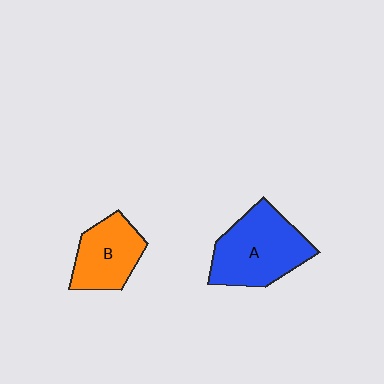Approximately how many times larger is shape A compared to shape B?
Approximately 1.4 times.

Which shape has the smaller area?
Shape B (orange).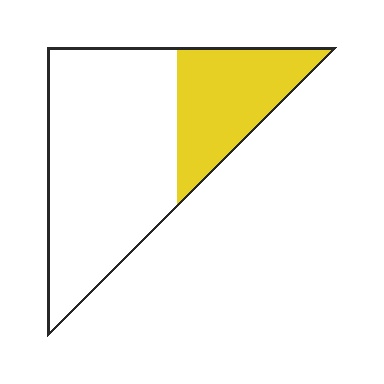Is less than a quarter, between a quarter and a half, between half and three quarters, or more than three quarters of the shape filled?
Between a quarter and a half.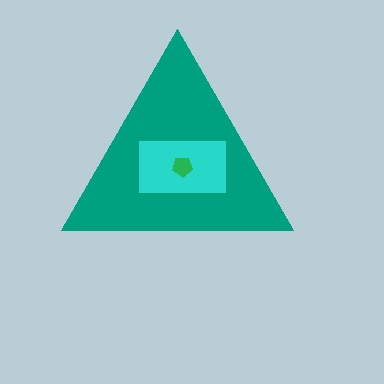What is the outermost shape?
The teal triangle.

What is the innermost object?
The green pentagon.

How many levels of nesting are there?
3.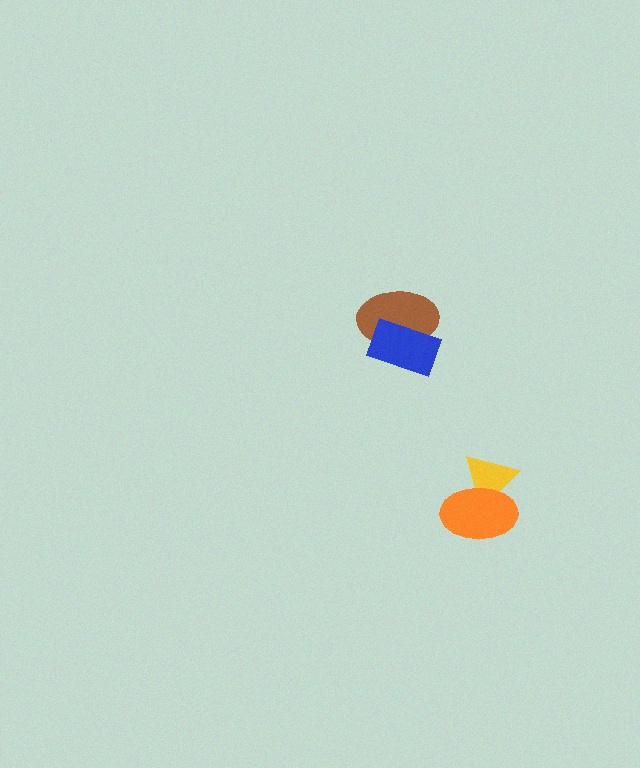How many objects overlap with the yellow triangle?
1 object overlaps with the yellow triangle.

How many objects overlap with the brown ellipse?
1 object overlaps with the brown ellipse.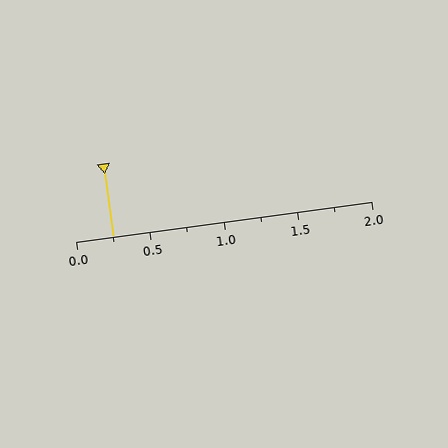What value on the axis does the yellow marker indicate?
The marker indicates approximately 0.25.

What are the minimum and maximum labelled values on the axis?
The axis runs from 0.0 to 2.0.